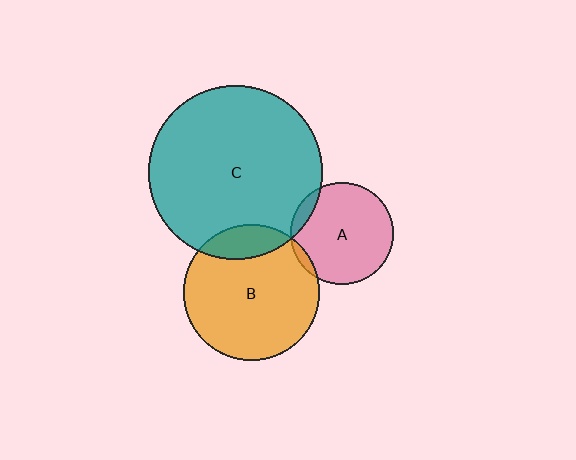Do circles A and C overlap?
Yes.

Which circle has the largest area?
Circle C (teal).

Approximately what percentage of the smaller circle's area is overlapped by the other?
Approximately 10%.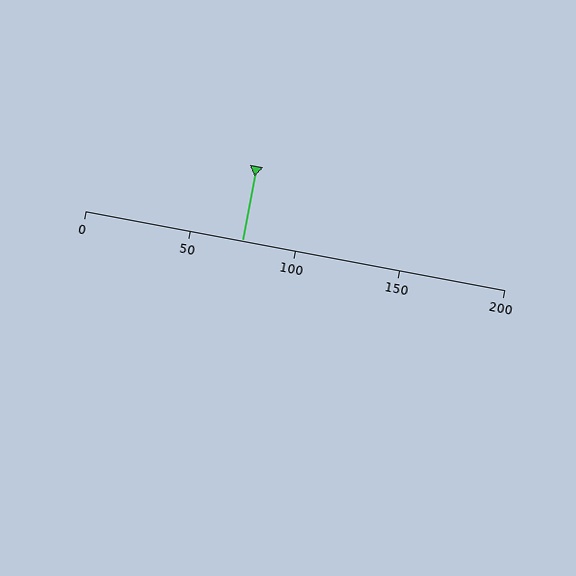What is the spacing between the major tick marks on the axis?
The major ticks are spaced 50 apart.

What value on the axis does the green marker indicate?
The marker indicates approximately 75.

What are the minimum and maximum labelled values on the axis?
The axis runs from 0 to 200.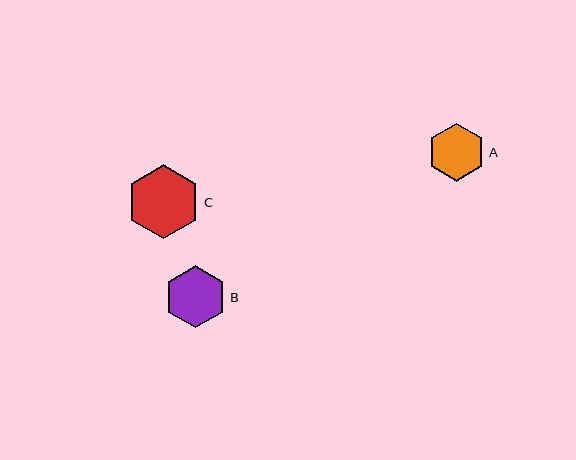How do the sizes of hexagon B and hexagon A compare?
Hexagon B and hexagon A are approximately the same size.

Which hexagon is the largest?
Hexagon C is the largest with a size of approximately 74 pixels.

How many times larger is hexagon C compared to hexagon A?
Hexagon C is approximately 1.3 times the size of hexagon A.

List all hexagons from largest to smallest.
From largest to smallest: C, B, A.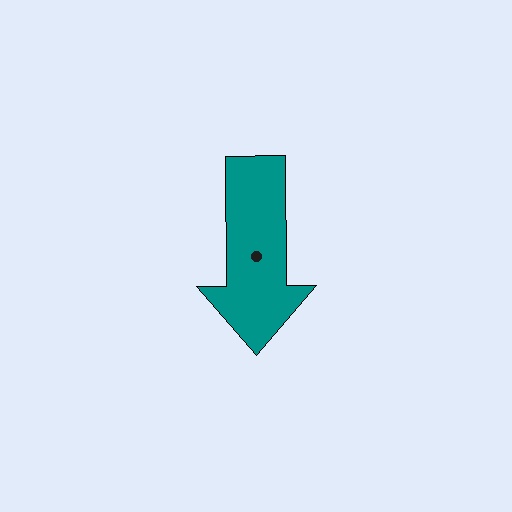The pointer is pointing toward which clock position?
Roughly 6 o'clock.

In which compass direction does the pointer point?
South.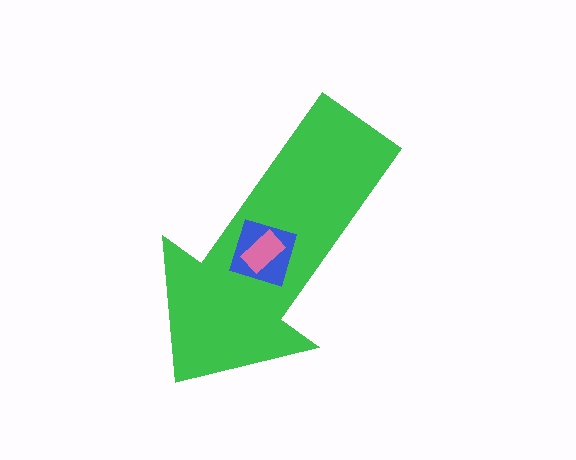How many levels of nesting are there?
3.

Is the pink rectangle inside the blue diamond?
Yes.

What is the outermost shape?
The green arrow.